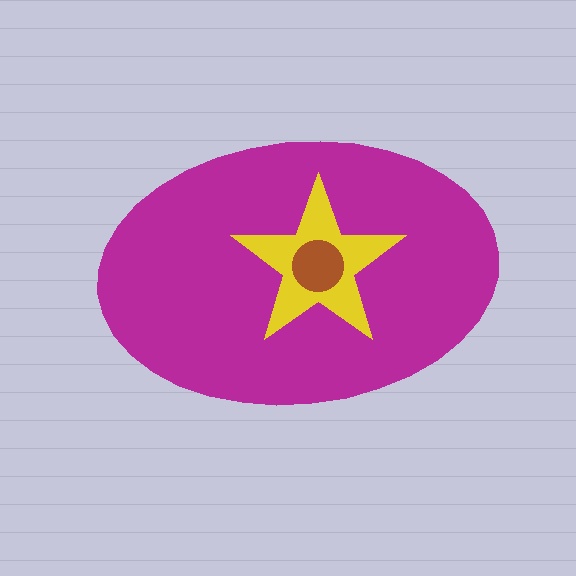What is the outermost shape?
The magenta ellipse.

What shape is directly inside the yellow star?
The brown circle.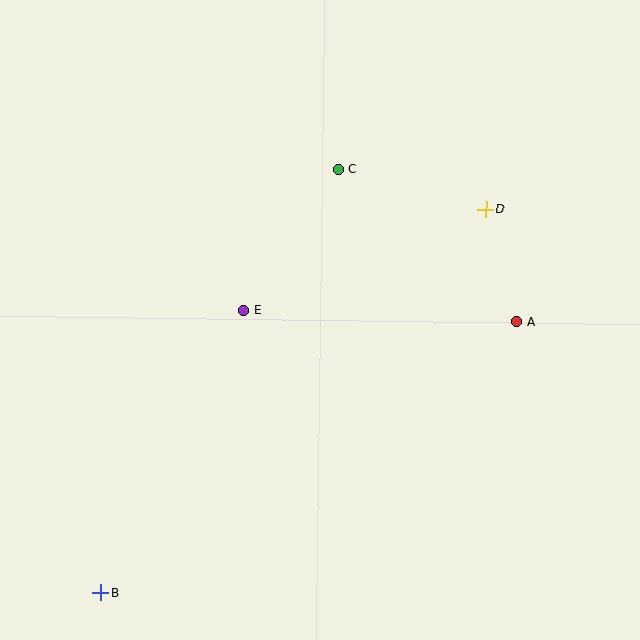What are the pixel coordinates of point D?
Point D is at (486, 209).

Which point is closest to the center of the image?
Point E at (244, 310) is closest to the center.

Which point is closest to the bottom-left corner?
Point B is closest to the bottom-left corner.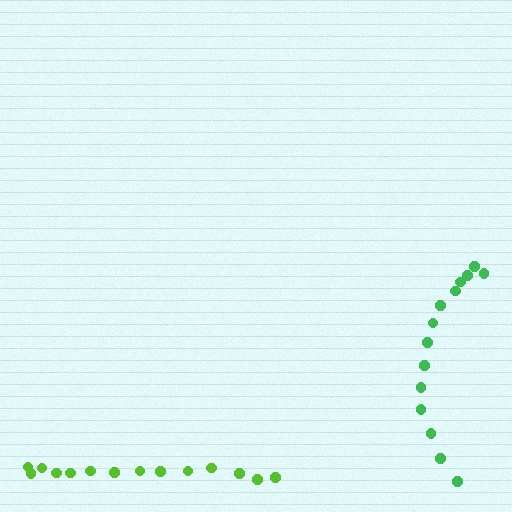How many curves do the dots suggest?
There are 2 distinct paths.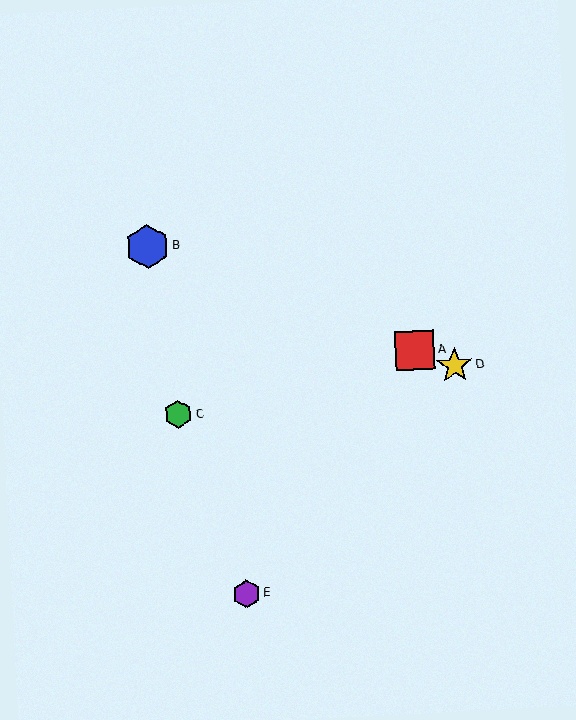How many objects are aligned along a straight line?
3 objects (A, B, D) are aligned along a straight line.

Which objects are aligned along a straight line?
Objects A, B, D are aligned along a straight line.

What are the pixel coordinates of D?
Object D is at (455, 366).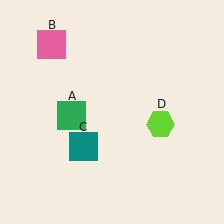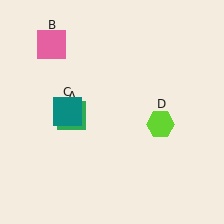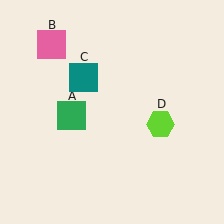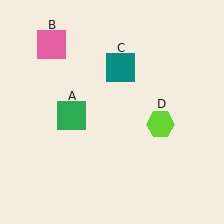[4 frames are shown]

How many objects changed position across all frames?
1 object changed position: teal square (object C).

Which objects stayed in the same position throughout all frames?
Green square (object A) and pink square (object B) and lime hexagon (object D) remained stationary.